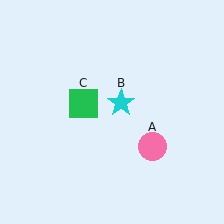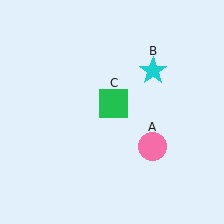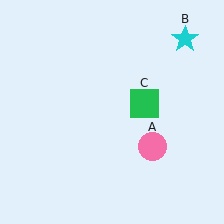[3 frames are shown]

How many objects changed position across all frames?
2 objects changed position: cyan star (object B), green square (object C).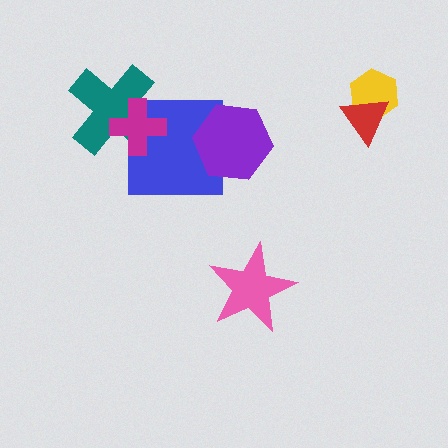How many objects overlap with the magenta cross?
2 objects overlap with the magenta cross.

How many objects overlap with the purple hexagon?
1 object overlaps with the purple hexagon.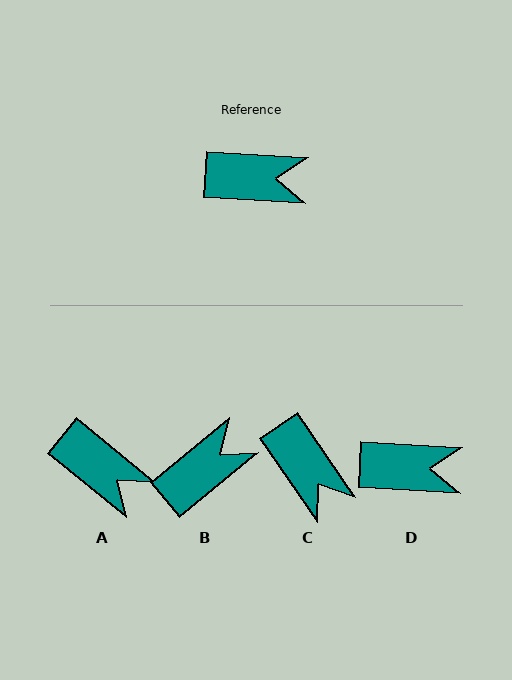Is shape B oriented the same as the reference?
No, it is off by about 43 degrees.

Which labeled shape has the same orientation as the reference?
D.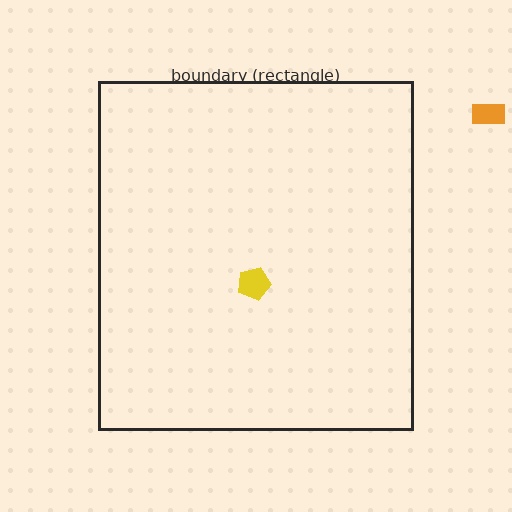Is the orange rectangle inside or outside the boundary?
Outside.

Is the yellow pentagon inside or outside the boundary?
Inside.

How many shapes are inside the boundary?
1 inside, 1 outside.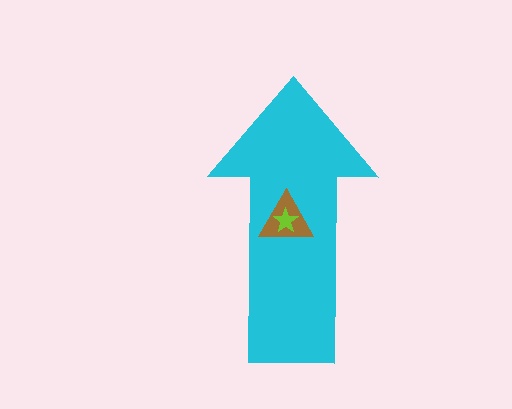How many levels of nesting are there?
3.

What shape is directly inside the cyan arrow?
The brown triangle.